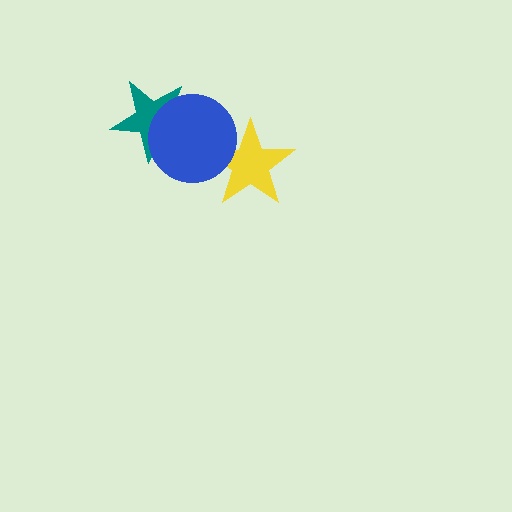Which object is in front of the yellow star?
The blue circle is in front of the yellow star.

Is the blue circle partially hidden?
No, no other shape covers it.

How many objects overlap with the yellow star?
1 object overlaps with the yellow star.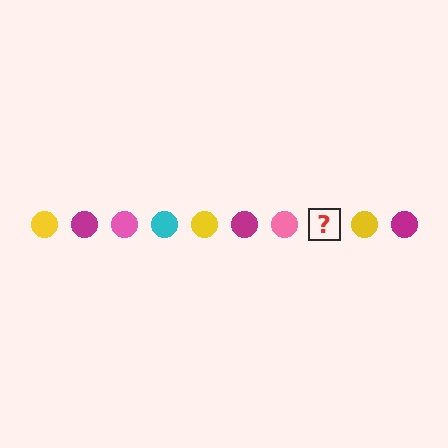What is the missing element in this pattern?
The missing element is a cyan circle.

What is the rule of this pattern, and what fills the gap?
The rule is that the pattern cycles through yellow, magenta, pink, cyan circles. The gap should be filled with a cyan circle.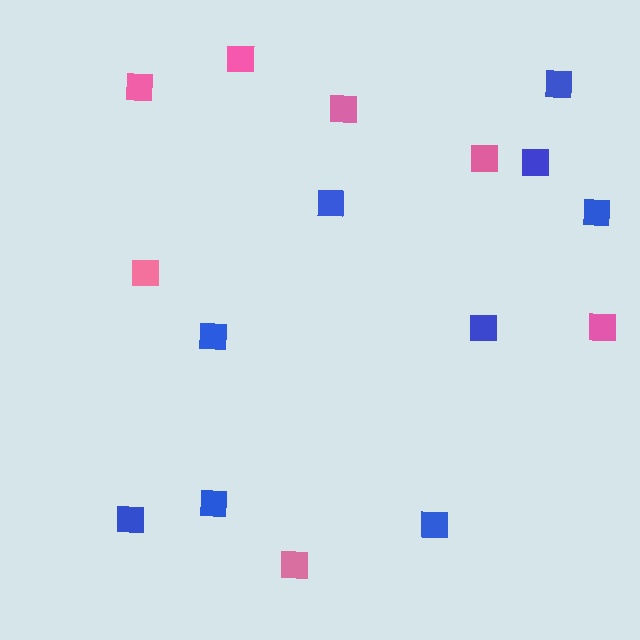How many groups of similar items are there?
There are 2 groups: one group of blue squares (9) and one group of pink squares (7).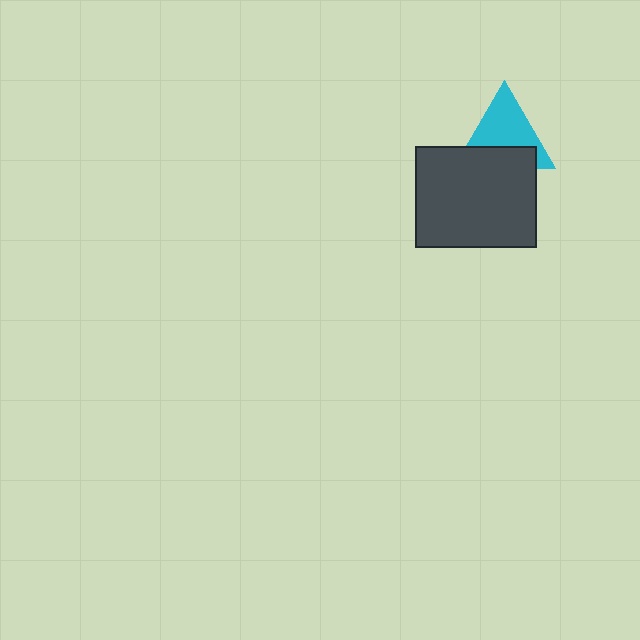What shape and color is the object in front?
The object in front is a dark gray rectangle.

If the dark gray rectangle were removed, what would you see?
You would see the complete cyan triangle.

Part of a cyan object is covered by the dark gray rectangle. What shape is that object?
It is a triangle.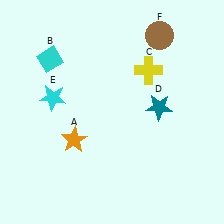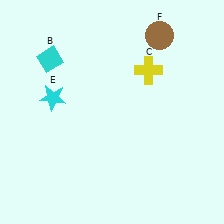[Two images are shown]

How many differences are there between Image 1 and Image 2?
There are 2 differences between the two images.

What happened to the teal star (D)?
The teal star (D) was removed in Image 2. It was in the top-right area of Image 1.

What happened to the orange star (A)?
The orange star (A) was removed in Image 2. It was in the bottom-left area of Image 1.